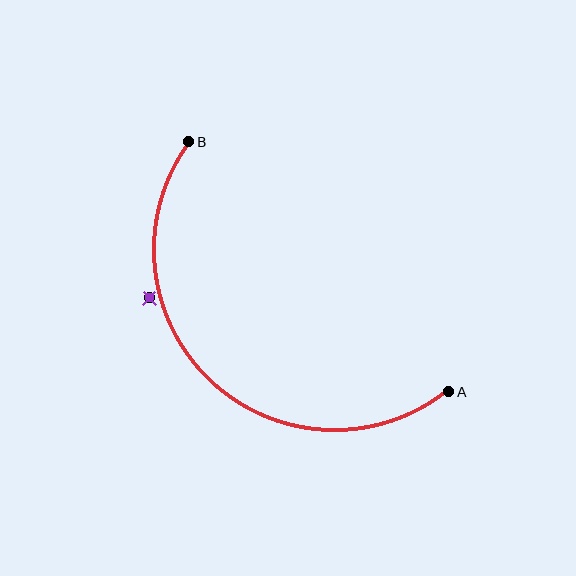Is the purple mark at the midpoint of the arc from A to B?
No — the purple mark does not lie on the arc at all. It sits slightly outside the curve.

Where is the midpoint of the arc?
The arc midpoint is the point on the curve farthest from the straight line joining A and B. It sits below and to the left of that line.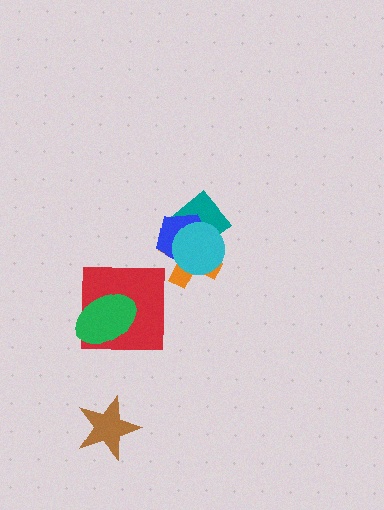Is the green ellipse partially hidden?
No, no other shape covers it.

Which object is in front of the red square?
The green ellipse is in front of the red square.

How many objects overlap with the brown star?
0 objects overlap with the brown star.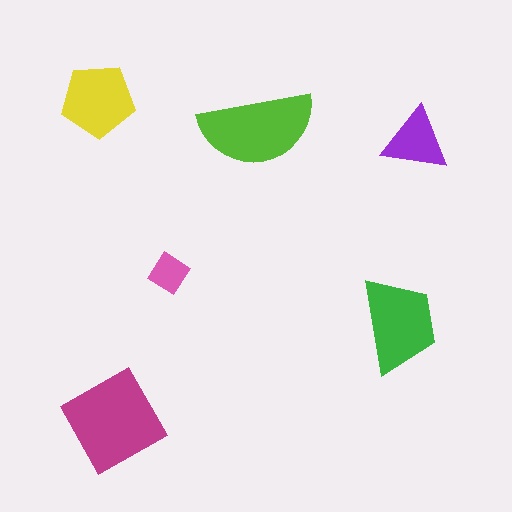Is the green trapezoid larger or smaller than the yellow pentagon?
Larger.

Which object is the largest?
The magenta diamond.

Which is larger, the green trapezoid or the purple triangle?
The green trapezoid.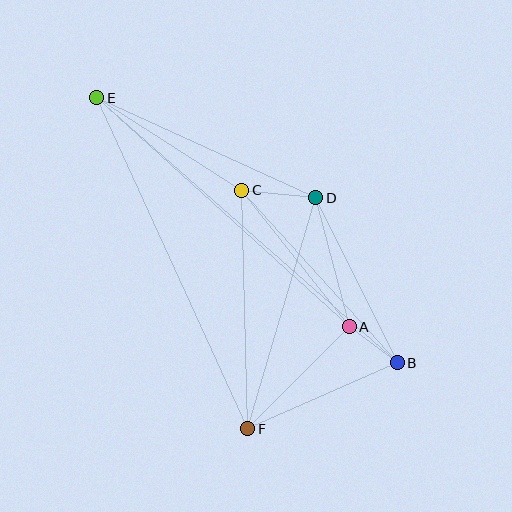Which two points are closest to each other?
Points A and B are closest to each other.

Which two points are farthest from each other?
Points B and E are farthest from each other.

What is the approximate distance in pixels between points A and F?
The distance between A and F is approximately 144 pixels.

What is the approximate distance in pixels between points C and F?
The distance between C and F is approximately 239 pixels.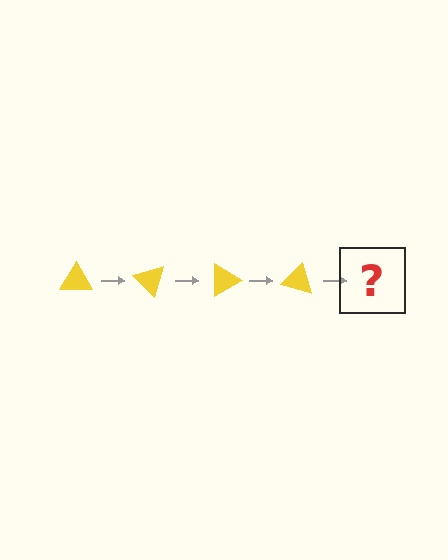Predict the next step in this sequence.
The next step is a yellow triangle rotated 180 degrees.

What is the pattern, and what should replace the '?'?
The pattern is that the triangle rotates 45 degrees each step. The '?' should be a yellow triangle rotated 180 degrees.